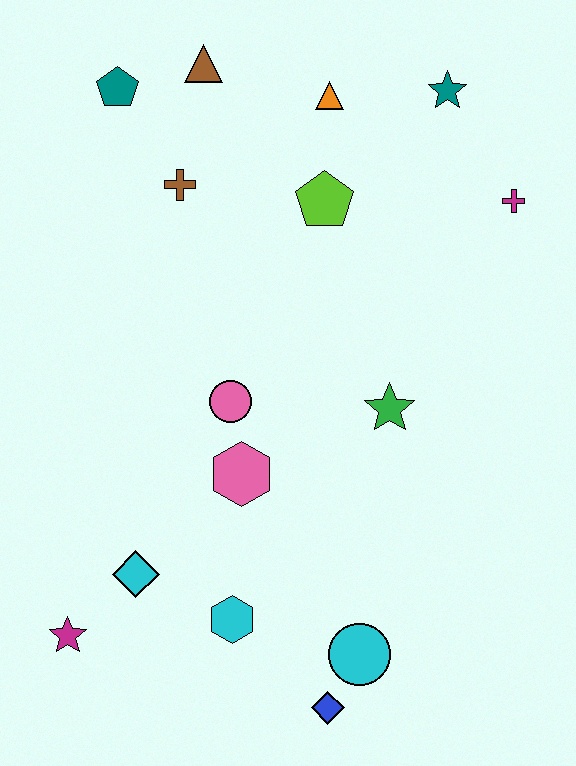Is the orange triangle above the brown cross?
Yes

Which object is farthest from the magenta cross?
The magenta star is farthest from the magenta cross.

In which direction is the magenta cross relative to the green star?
The magenta cross is above the green star.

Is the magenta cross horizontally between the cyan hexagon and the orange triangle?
No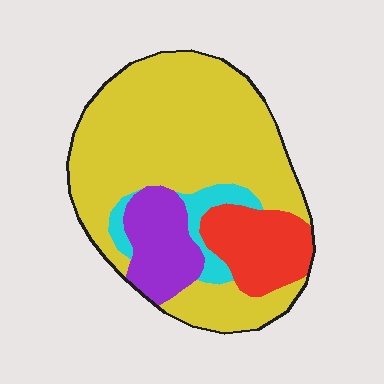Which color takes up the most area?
Yellow, at roughly 65%.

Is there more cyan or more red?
Red.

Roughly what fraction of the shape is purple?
Purple covers about 15% of the shape.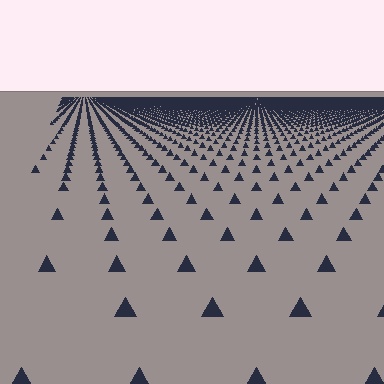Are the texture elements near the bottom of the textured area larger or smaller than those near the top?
Larger. Near the bottom, elements are closer to the viewer and appear at a bigger on-screen size.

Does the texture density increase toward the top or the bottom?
Density increases toward the top.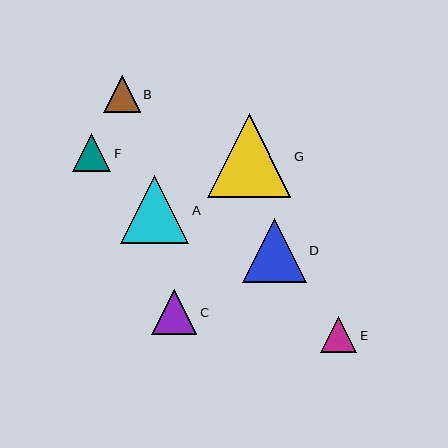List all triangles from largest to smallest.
From largest to smallest: G, A, D, C, F, B, E.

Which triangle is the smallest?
Triangle E is the smallest with a size of approximately 36 pixels.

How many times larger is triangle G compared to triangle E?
Triangle G is approximately 2.3 times the size of triangle E.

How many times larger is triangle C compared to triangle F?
Triangle C is approximately 1.2 times the size of triangle F.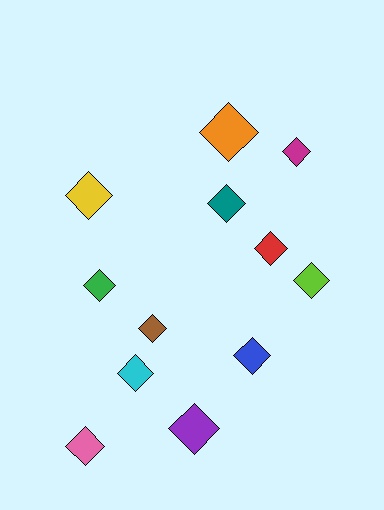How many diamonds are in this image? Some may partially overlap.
There are 12 diamonds.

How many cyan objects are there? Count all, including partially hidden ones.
There is 1 cyan object.